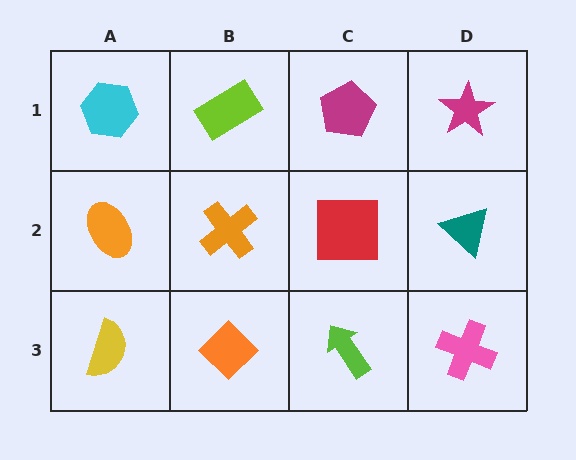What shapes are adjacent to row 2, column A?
A cyan hexagon (row 1, column A), a yellow semicircle (row 3, column A), an orange cross (row 2, column B).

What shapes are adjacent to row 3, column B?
An orange cross (row 2, column B), a yellow semicircle (row 3, column A), a lime arrow (row 3, column C).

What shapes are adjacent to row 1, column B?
An orange cross (row 2, column B), a cyan hexagon (row 1, column A), a magenta pentagon (row 1, column C).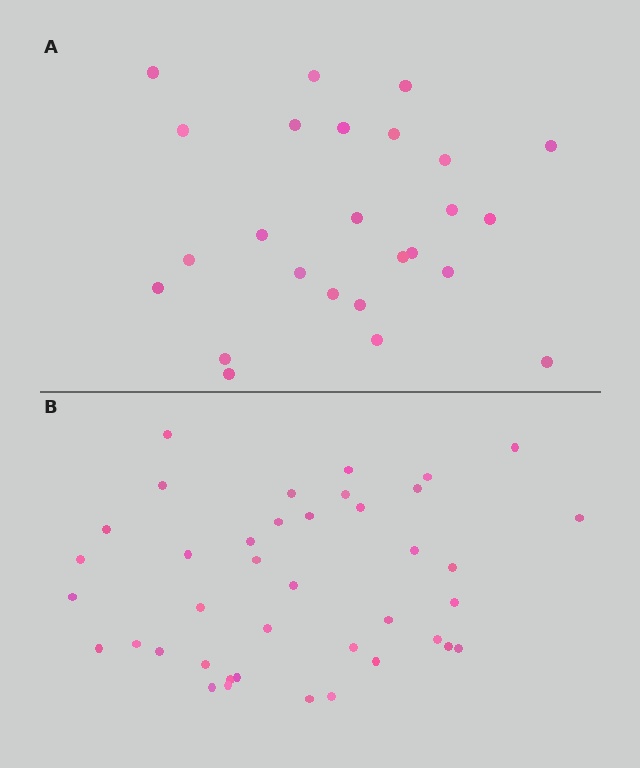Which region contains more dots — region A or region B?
Region B (the bottom region) has more dots.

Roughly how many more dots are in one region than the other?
Region B has approximately 15 more dots than region A.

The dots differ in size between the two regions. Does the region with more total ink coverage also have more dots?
No. Region A has more total ink coverage because its dots are larger, but region B actually contains more individual dots. Total area can be misleading — the number of items is what matters here.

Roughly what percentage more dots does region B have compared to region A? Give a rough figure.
About 60% more.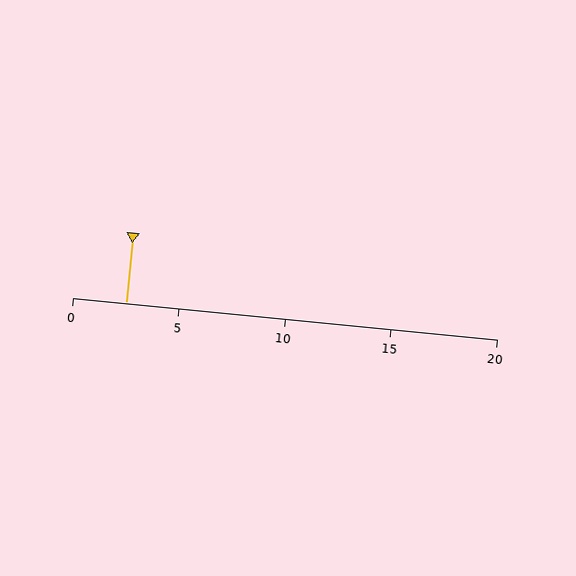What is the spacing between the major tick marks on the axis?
The major ticks are spaced 5 apart.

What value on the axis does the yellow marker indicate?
The marker indicates approximately 2.5.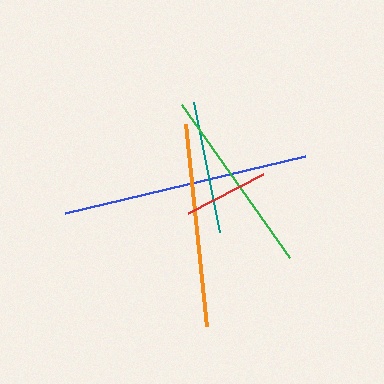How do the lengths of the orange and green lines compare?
The orange and green lines are approximately the same length.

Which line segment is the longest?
The blue line is the longest at approximately 246 pixels.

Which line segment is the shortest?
The red line is the shortest at approximately 85 pixels.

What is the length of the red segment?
The red segment is approximately 85 pixels long.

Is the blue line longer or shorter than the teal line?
The blue line is longer than the teal line.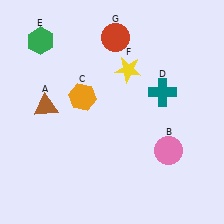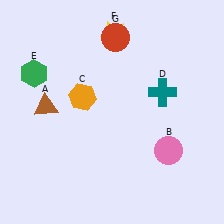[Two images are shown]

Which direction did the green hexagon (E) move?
The green hexagon (E) moved down.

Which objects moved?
The objects that moved are: the green hexagon (E), the yellow star (F).